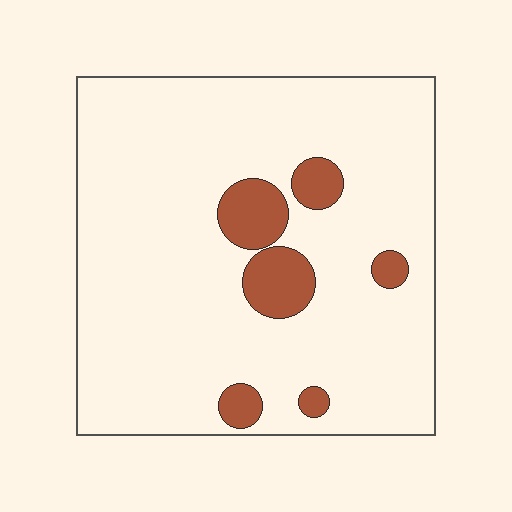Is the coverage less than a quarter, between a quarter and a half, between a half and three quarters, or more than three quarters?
Less than a quarter.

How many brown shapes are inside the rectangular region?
6.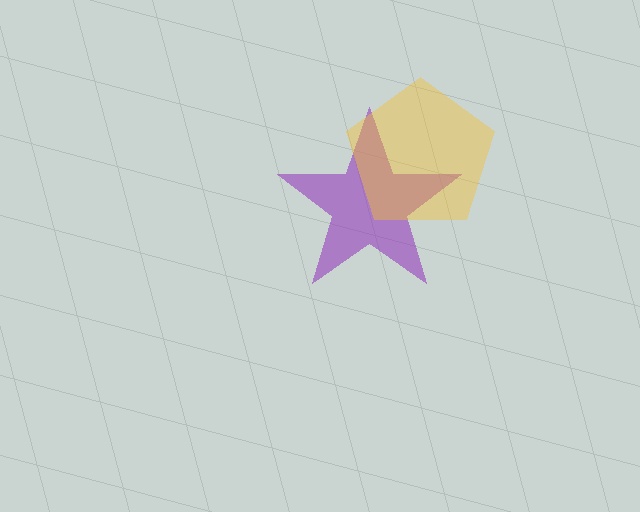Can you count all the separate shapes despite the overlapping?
Yes, there are 2 separate shapes.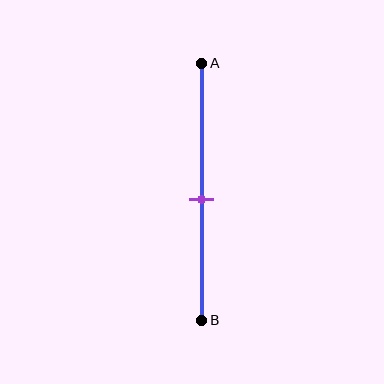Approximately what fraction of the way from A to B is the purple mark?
The purple mark is approximately 55% of the way from A to B.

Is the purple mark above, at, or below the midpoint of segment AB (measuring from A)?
The purple mark is below the midpoint of segment AB.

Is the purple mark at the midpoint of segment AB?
No, the mark is at about 55% from A, not at the 50% midpoint.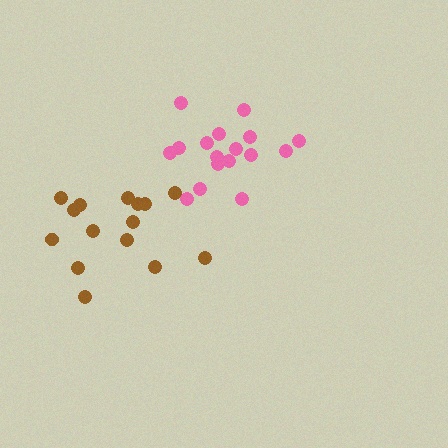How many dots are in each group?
Group 1: 17 dots, Group 2: 15 dots (32 total).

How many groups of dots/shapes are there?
There are 2 groups.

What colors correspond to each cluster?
The clusters are colored: pink, brown.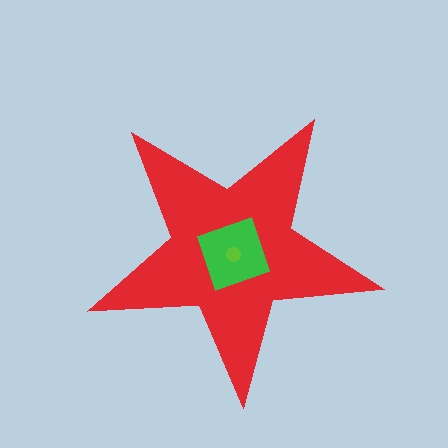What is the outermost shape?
The red star.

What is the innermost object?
The lime circle.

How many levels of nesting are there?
3.